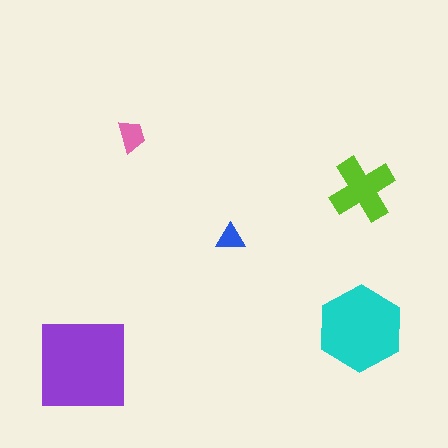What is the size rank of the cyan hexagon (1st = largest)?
2nd.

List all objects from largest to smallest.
The purple square, the cyan hexagon, the lime cross, the pink trapezoid, the blue triangle.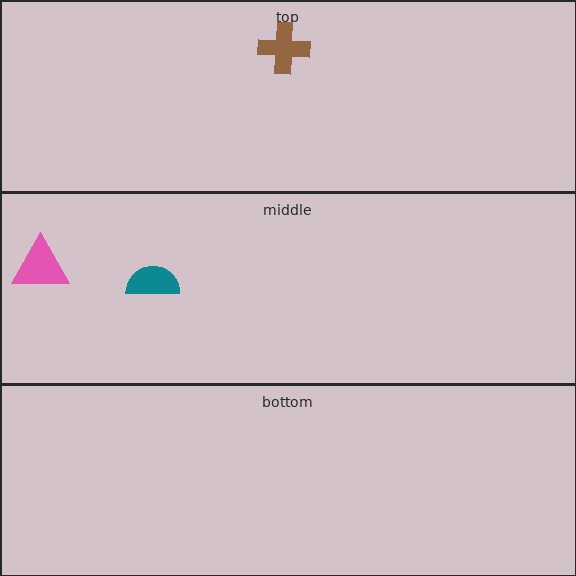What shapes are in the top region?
The brown cross.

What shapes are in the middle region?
The pink triangle, the teal semicircle.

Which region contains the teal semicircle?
The middle region.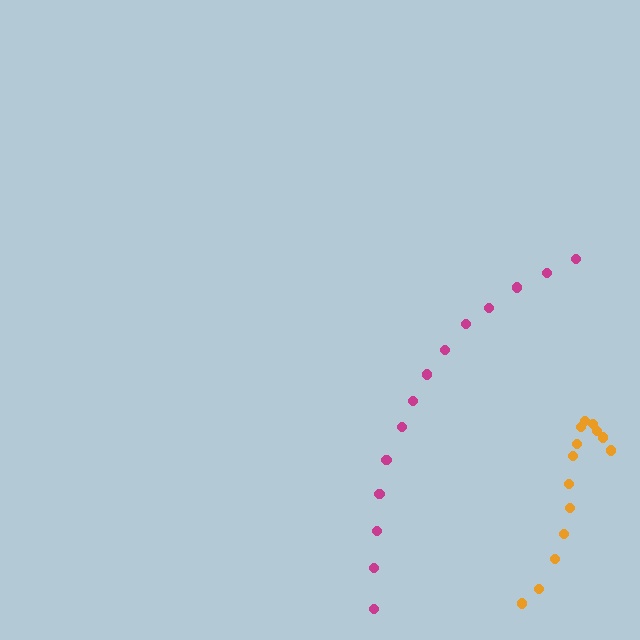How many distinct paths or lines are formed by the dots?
There are 2 distinct paths.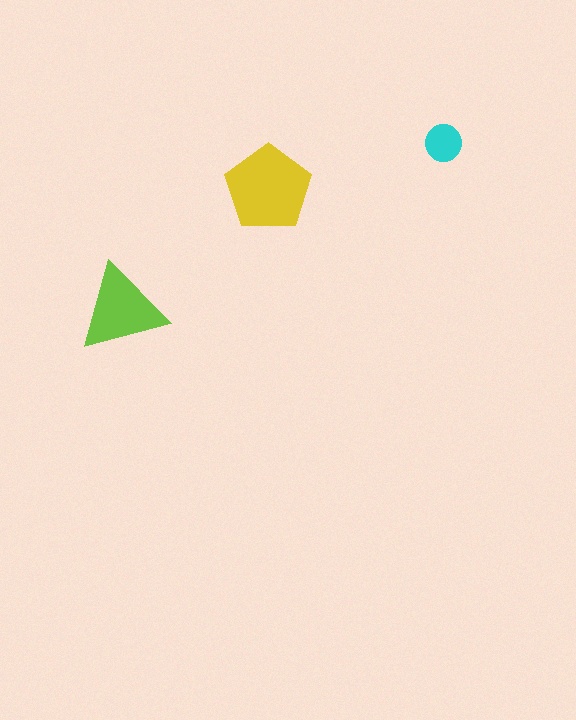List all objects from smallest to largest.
The cyan circle, the lime triangle, the yellow pentagon.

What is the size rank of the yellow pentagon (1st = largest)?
1st.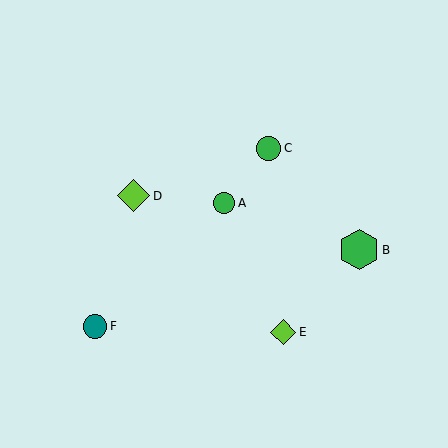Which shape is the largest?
The green hexagon (labeled B) is the largest.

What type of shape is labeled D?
Shape D is a lime diamond.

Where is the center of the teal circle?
The center of the teal circle is at (95, 326).